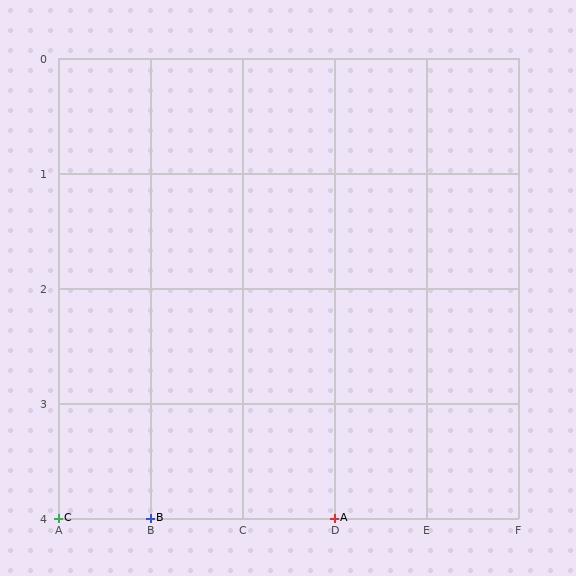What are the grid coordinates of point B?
Point B is at grid coordinates (B, 4).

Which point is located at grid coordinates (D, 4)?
Point A is at (D, 4).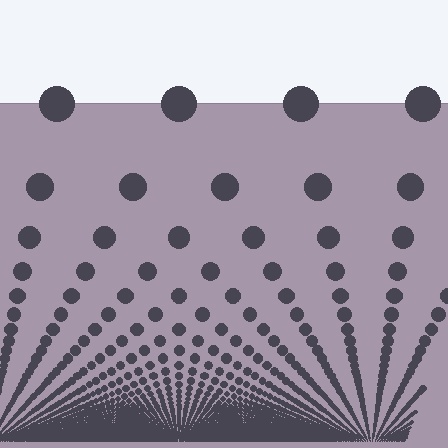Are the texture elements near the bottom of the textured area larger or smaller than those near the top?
Smaller. The gradient is inverted — elements near the bottom are smaller and denser.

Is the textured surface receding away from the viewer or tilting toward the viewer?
The surface appears to tilt toward the viewer. Texture elements get larger and sparser toward the top.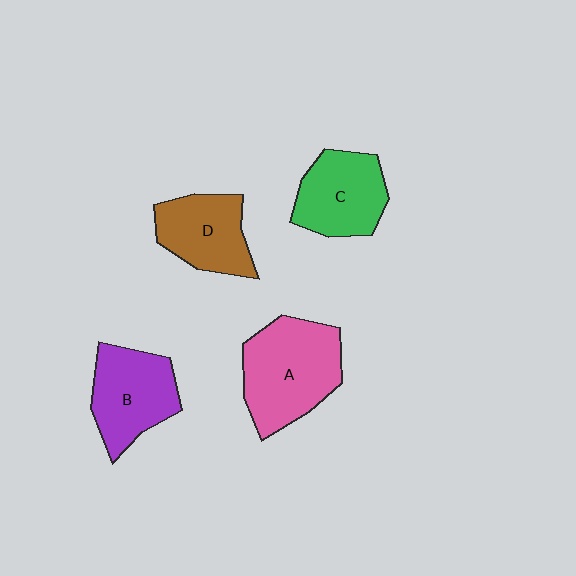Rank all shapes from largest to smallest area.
From largest to smallest: A (pink), B (purple), C (green), D (brown).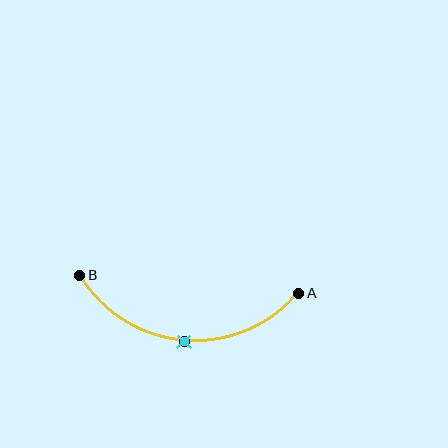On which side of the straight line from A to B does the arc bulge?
The arc bulges below the straight line connecting A and B.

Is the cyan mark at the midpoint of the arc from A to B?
Yes. The cyan mark lies on the arc at equal arc-length from both A and B — it is the arc midpoint.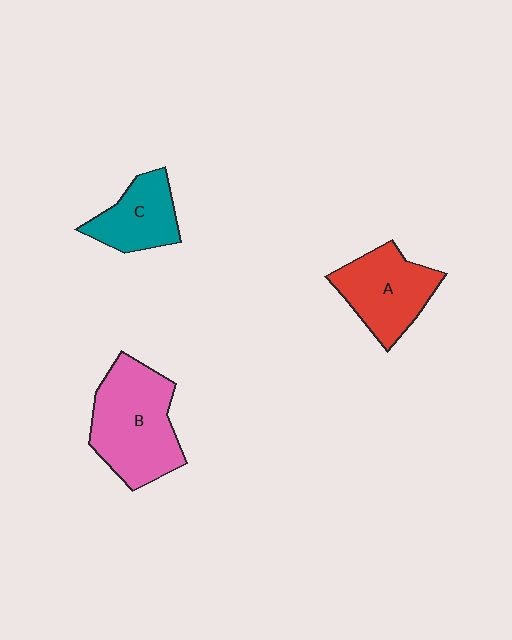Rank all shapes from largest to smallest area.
From largest to smallest: B (pink), A (red), C (teal).